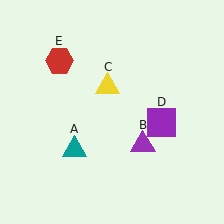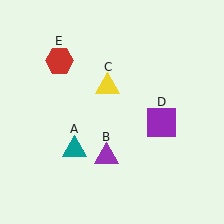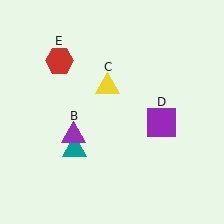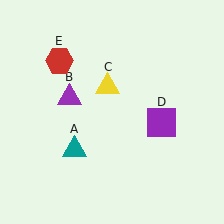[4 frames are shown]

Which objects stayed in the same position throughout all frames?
Teal triangle (object A) and yellow triangle (object C) and purple square (object D) and red hexagon (object E) remained stationary.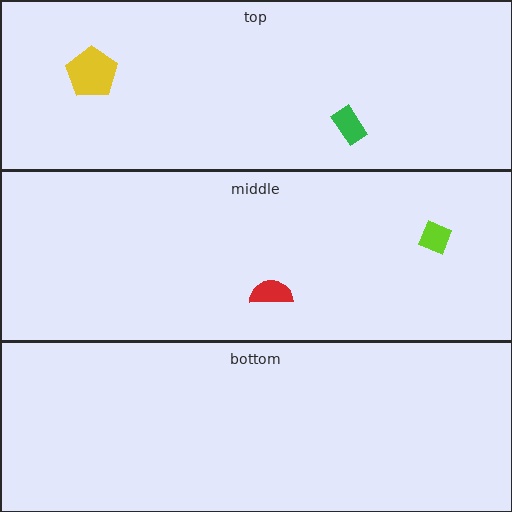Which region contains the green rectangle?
The top region.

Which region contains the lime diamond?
The middle region.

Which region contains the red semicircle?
The middle region.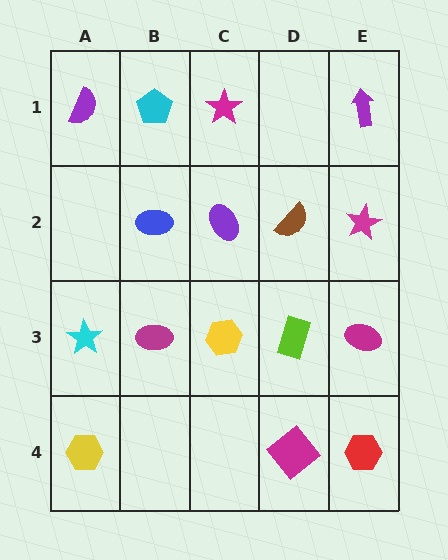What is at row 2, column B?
A blue ellipse.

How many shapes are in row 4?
3 shapes.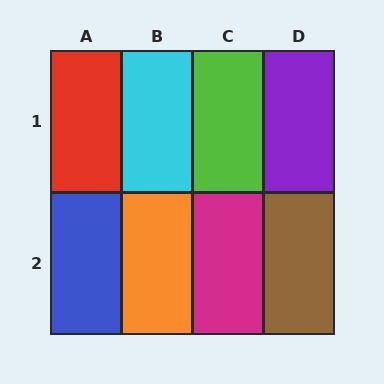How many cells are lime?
1 cell is lime.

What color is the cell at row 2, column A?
Blue.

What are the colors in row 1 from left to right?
Red, cyan, lime, purple.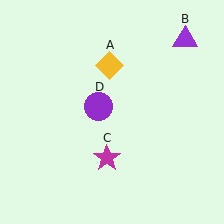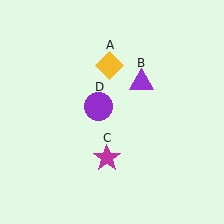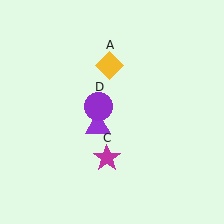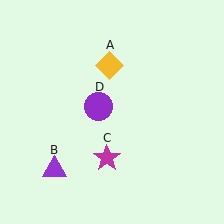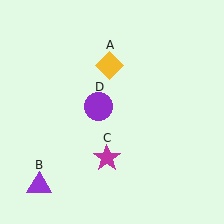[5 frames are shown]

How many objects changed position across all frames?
1 object changed position: purple triangle (object B).